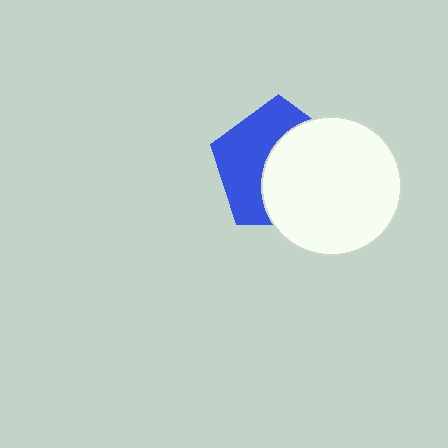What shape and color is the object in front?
The object in front is a white circle.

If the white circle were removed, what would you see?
You would see the complete blue pentagon.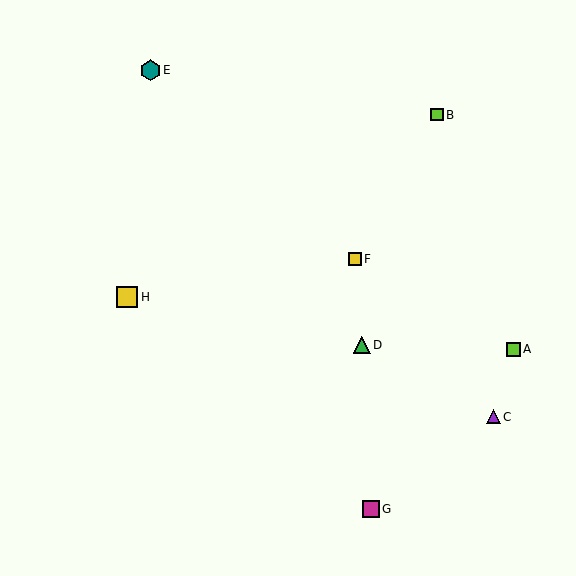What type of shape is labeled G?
Shape G is a magenta square.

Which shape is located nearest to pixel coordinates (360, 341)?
The green triangle (labeled D) at (362, 345) is nearest to that location.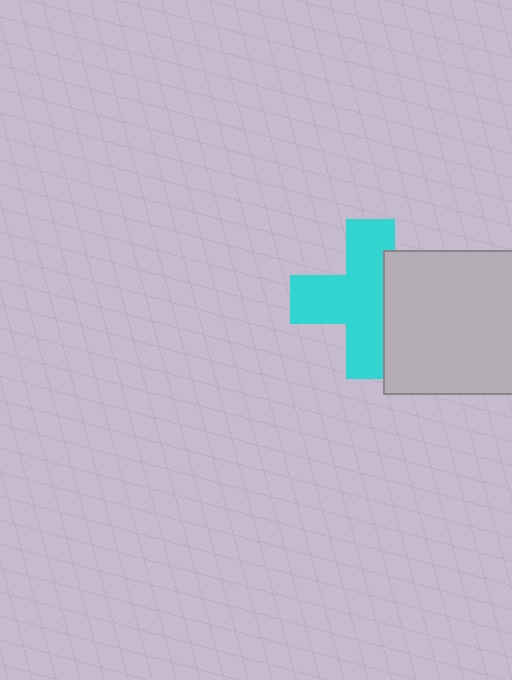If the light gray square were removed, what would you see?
You would see the complete cyan cross.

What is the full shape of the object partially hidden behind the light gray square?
The partially hidden object is a cyan cross.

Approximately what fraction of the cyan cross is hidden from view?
Roughly 32% of the cyan cross is hidden behind the light gray square.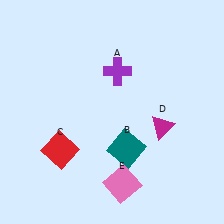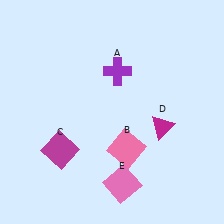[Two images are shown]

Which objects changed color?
B changed from teal to pink. C changed from red to magenta.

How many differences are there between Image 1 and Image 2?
There are 2 differences between the two images.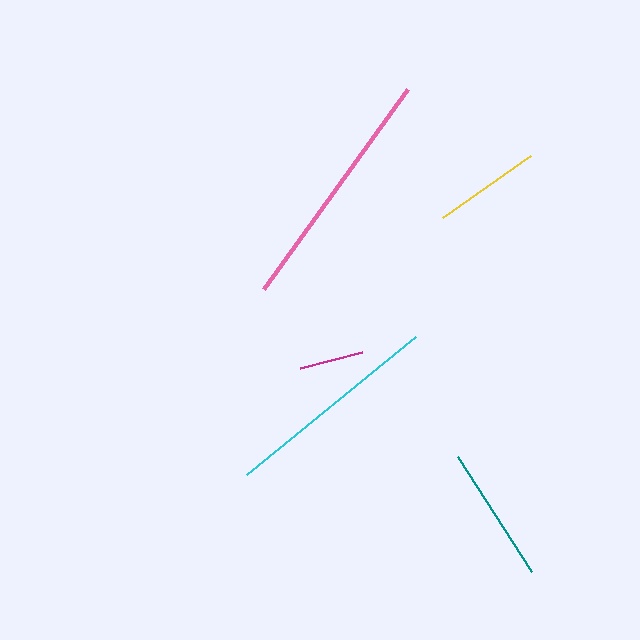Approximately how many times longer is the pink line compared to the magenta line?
The pink line is approximately 3.8 times the length of the magenta line.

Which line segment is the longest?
The pink line is the longest at approximately 247 pixels.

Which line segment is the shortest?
The magenta line is the shortest at approximately 64 pixels.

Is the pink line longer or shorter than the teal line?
The pink line is longer than the teal line.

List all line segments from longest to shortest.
From longest to shortest: pink, cyan, teal, yellow, magenta.